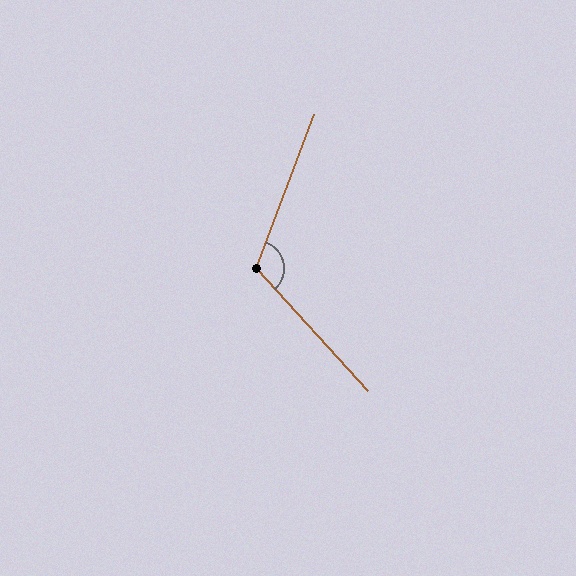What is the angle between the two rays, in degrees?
Approximately 117 degrees.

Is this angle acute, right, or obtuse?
It is obtuse.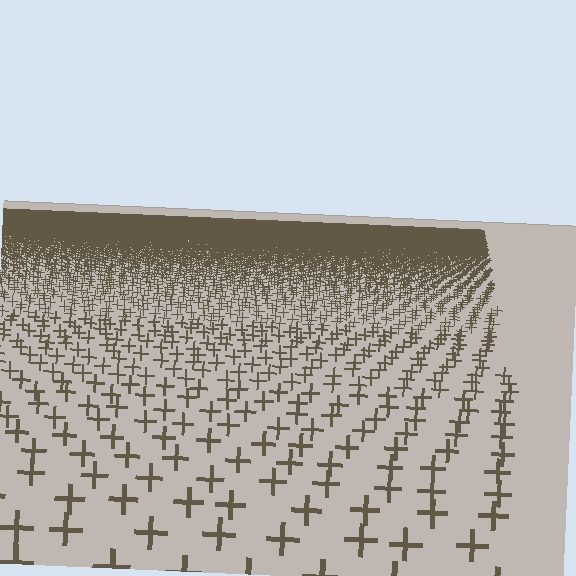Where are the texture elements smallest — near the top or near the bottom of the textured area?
Near the top.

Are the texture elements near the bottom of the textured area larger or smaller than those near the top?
Larger. Near the bottom, elements are closer to the viewer and appear at a bigger on-screen size.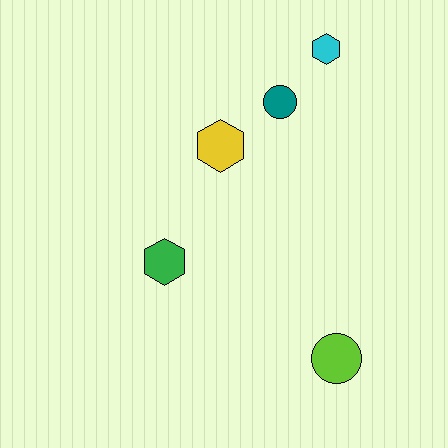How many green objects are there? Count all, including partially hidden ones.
There is 1 green object.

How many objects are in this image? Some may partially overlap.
There are 5 objects.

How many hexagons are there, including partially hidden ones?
There are 3 hexagons.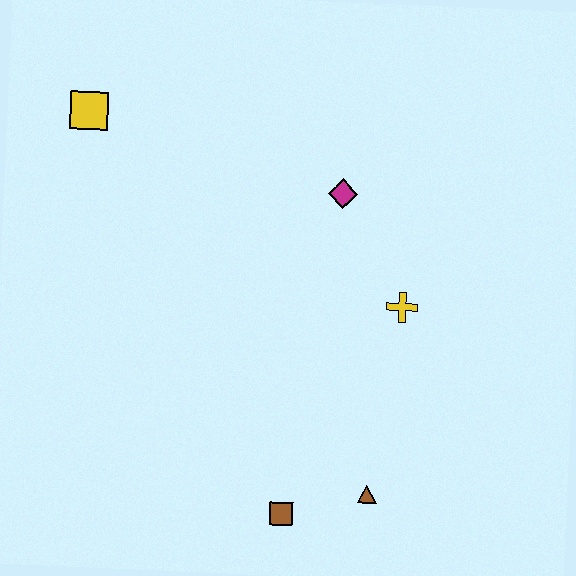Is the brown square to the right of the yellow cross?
No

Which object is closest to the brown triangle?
The brown square is closest to the brown triangle.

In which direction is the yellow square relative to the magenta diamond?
The yellow square is to the left of the magenta diamond.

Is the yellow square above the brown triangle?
Yes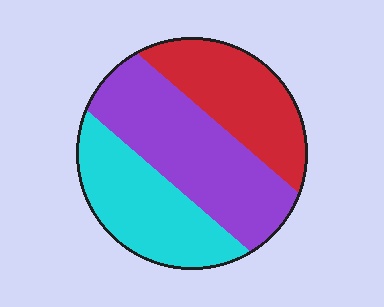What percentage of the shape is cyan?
Cyan covers 31% of the shape.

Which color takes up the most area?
Purple, at roughly 40%.